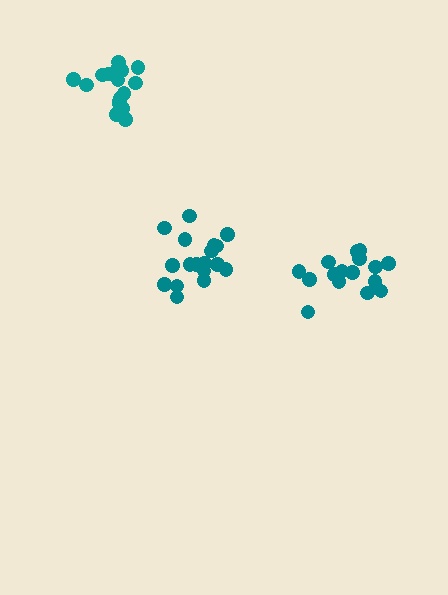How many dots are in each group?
Group 1: 16 dots, Group 2: 18 dots, Group 3: 19 dots (53 total).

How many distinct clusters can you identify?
There are 3 distinct clusters.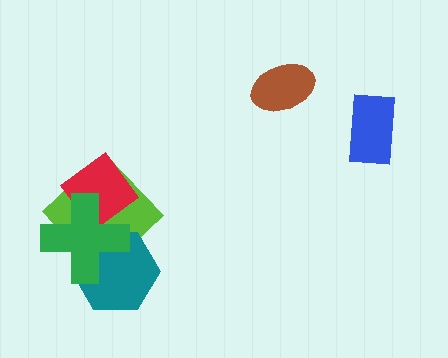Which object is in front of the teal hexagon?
The green cross is in front of the teal hexagon.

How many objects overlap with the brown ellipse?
0 objects overlap with the brown ellipse.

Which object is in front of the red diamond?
The green cross is in front of the red diamond.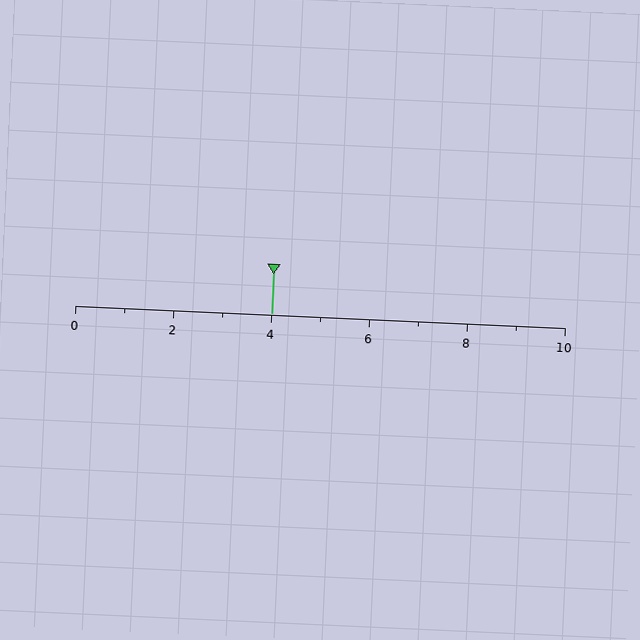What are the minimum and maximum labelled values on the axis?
The axis runs from 0 to 10.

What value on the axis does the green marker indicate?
The marker indicates approximately 4.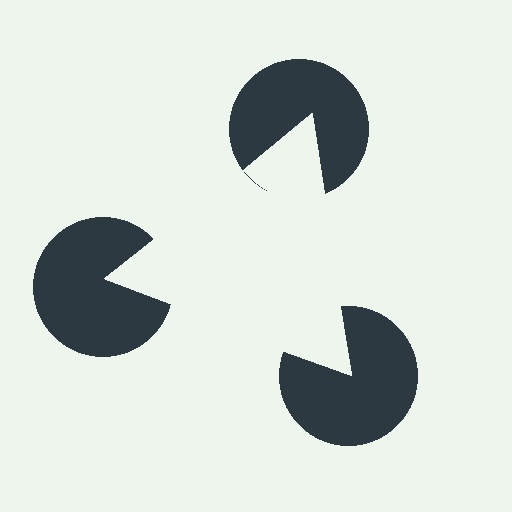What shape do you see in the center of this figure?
An illusory triangle — its edges are inferred from the aligned wedge cuts in the pac-man discs, not physically drawn.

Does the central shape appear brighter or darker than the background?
It typically appears slightly brighter than the background, even though no actual brightness change is drawn.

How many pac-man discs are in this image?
There are 3 — one at each vertex of the illusory triangle.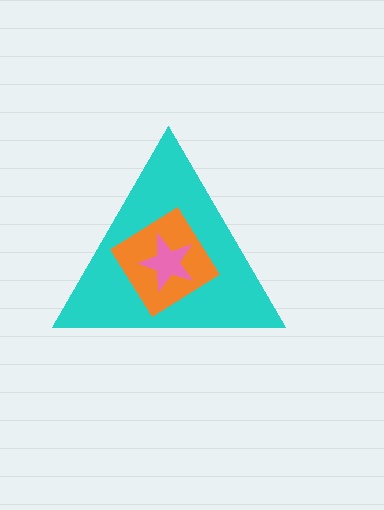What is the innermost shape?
The pink star.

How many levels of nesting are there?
3.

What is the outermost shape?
The cyan triangle.